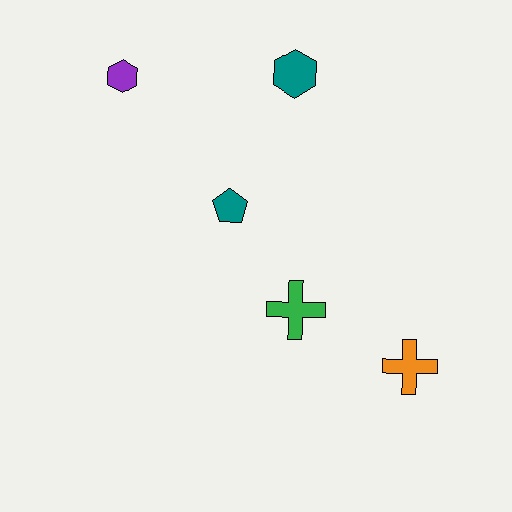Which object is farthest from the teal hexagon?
The orange cross is farthest from the teal hexagon.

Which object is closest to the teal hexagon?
The teal pentagon is closest to the teal hexagon.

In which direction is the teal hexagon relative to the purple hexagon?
The teal hexagon is to the right of the purple hexagon.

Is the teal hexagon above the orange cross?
Yes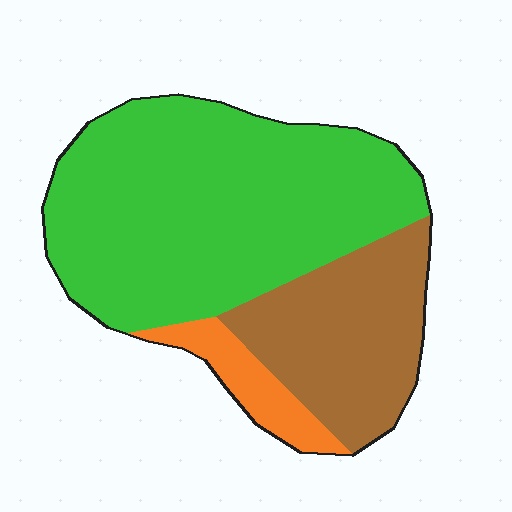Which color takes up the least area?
Orange, at roughly 10%.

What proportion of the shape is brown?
Brown takes up about one quarter (1/4) of the shape.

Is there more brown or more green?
Green.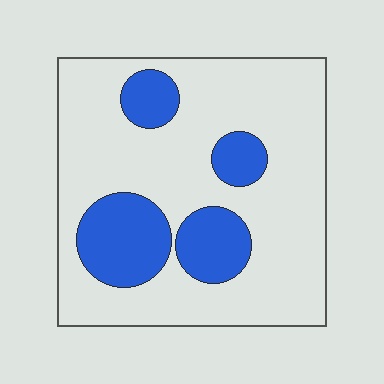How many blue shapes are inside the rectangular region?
4.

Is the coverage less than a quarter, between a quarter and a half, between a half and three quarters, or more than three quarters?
Less than a quarter.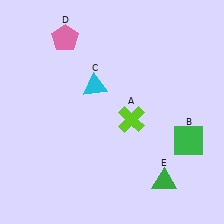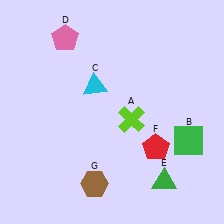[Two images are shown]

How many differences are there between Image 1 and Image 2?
There are 2 differences between the two images.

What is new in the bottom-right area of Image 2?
A red pentagon (F) was added in the bottom-right area of Image 2.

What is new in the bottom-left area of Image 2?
A brown hexagon (G) was added in the bottom-left area of Image 2.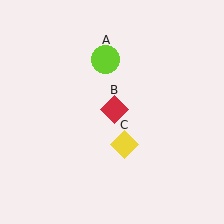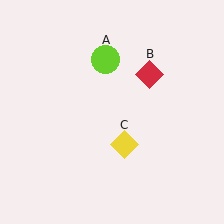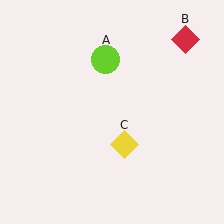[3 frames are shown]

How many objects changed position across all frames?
1 object changed position: red diamond (object B).